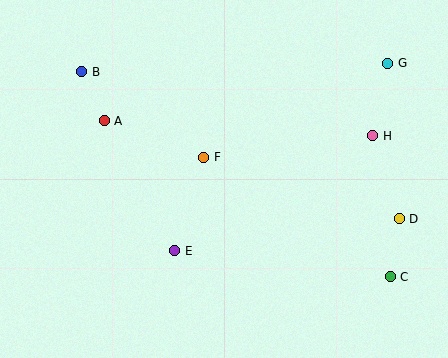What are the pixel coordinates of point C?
Point C is at (390, 277).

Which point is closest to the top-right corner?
Point G is closest to the top-right corner.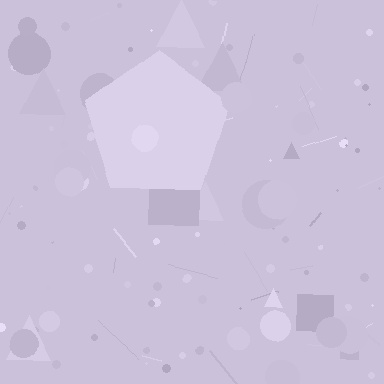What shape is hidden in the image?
A pentagon is hidden in the image.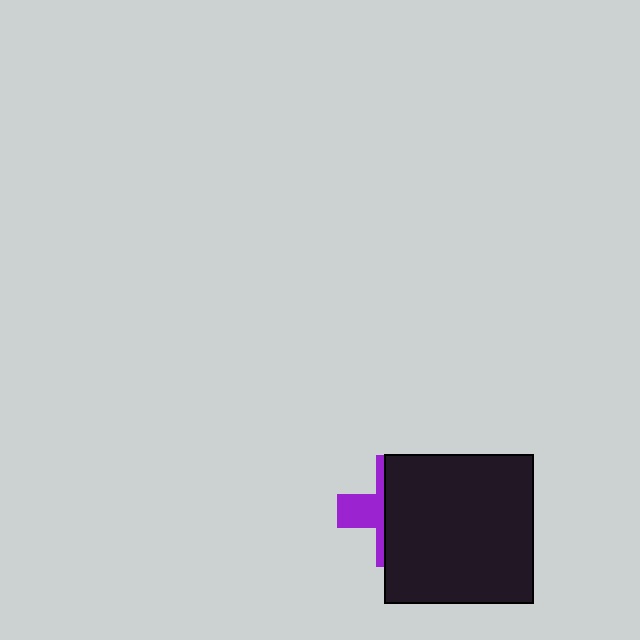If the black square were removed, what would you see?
You would see the complete purple cross.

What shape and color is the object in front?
The object in front is a black square.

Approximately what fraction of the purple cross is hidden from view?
Roughly 67% of the purple cross is hidden behind the black square.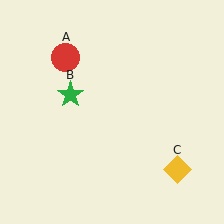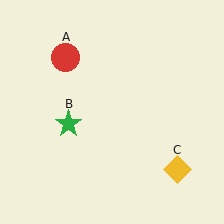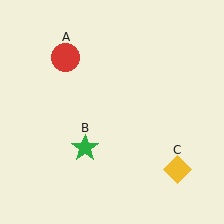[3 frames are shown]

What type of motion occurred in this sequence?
The green star (object B) rotated counterclockwise around the center of the scene.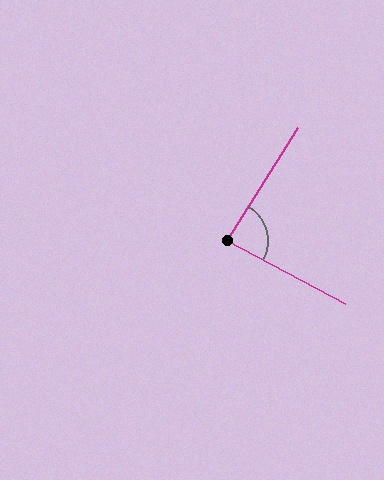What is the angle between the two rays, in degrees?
Approximately 86 degrees.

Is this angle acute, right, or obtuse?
It is approximately a right angle.